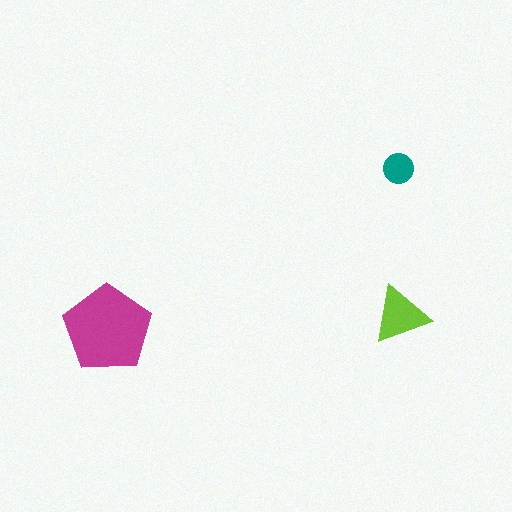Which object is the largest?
The magenta pentagon.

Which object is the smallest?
The teal circle.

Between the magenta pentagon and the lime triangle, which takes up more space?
The magenta pentagon.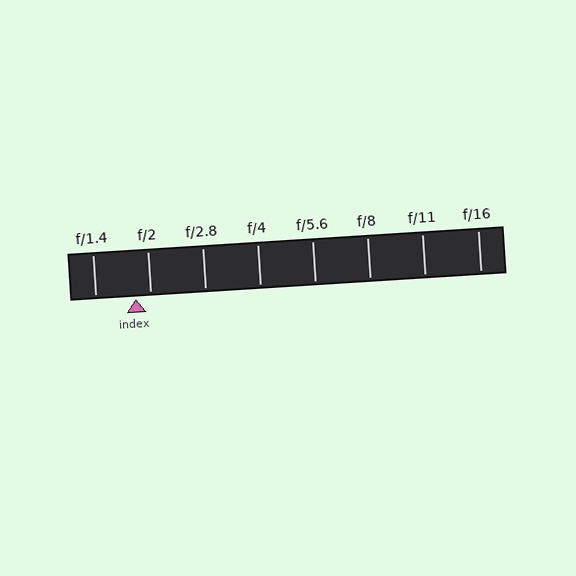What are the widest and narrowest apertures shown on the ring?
The widest aperture shown is f/1.4 and the narrowest is f/16.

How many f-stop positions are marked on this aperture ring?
There are 8 f-stop positions marked.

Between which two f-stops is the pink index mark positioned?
The index mark is between f/1.4 and f/2.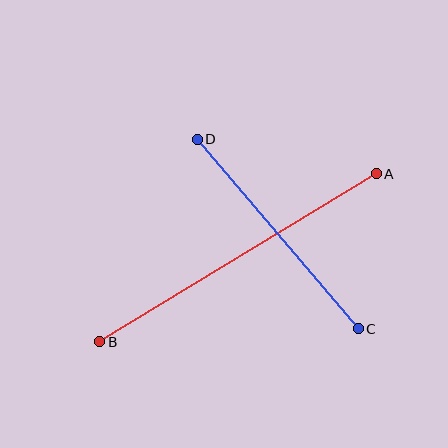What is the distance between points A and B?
The distance is approximately 323 pixels.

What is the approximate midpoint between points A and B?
The midpoint is at approximately (238, 258) pixels.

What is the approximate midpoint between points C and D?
The midpoint is at approximately (278, 234) pixels.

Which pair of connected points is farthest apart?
Points A and B are farthest apart.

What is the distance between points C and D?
The distance is approximately 249 pixels.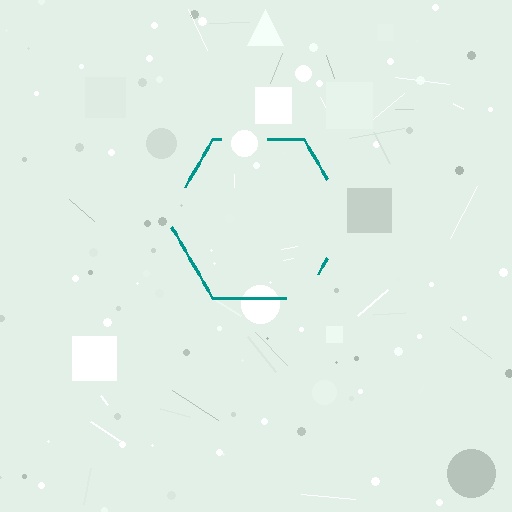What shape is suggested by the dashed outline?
The dashed outline suggests a hexagon.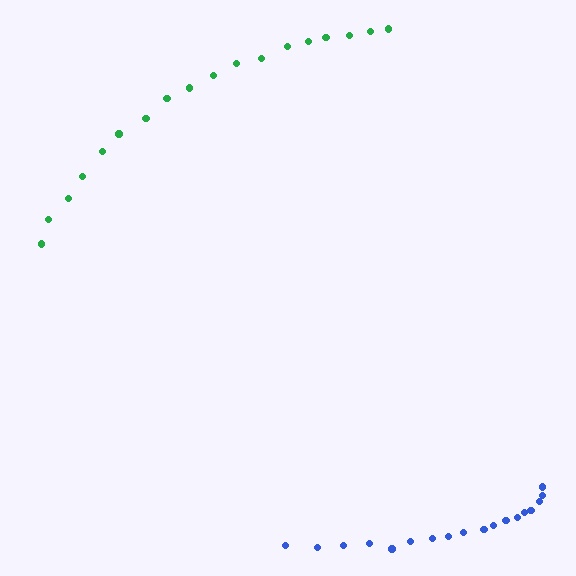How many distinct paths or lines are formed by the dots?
There are 2 distinct paths.